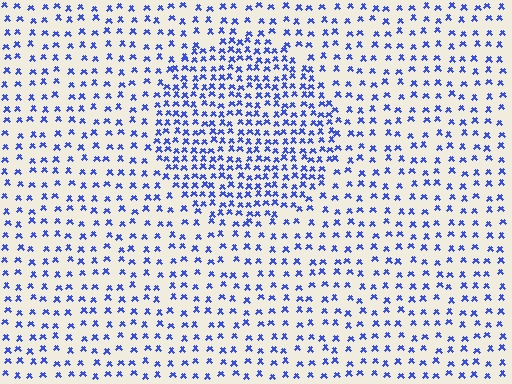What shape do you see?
I see a circle.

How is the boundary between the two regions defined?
The boundary is defined by a change in element density (approximately 2.0x ratio). All elements are the same color, size, and shape.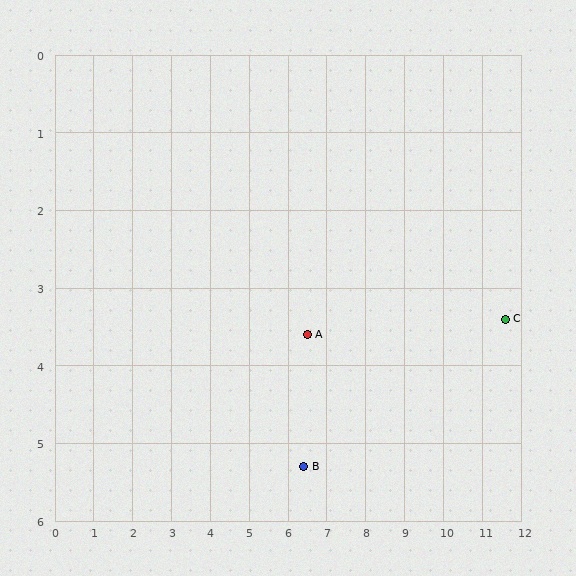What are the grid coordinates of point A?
Point A is at approximately (6.5, 3.6).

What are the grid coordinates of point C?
Point C is at approximately (11.6, 3.4).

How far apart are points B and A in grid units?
Points B and A are about 1.7 grid units apart.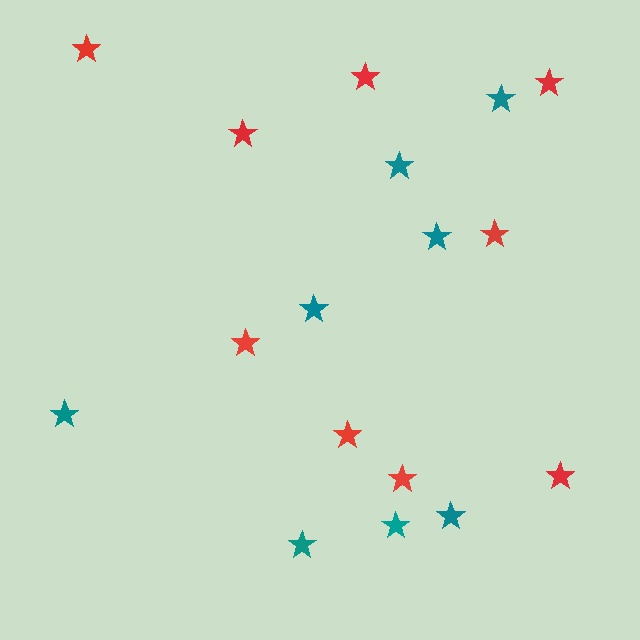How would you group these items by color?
There are 2 groups: one group of red stars (9) and one group of teal stars (8).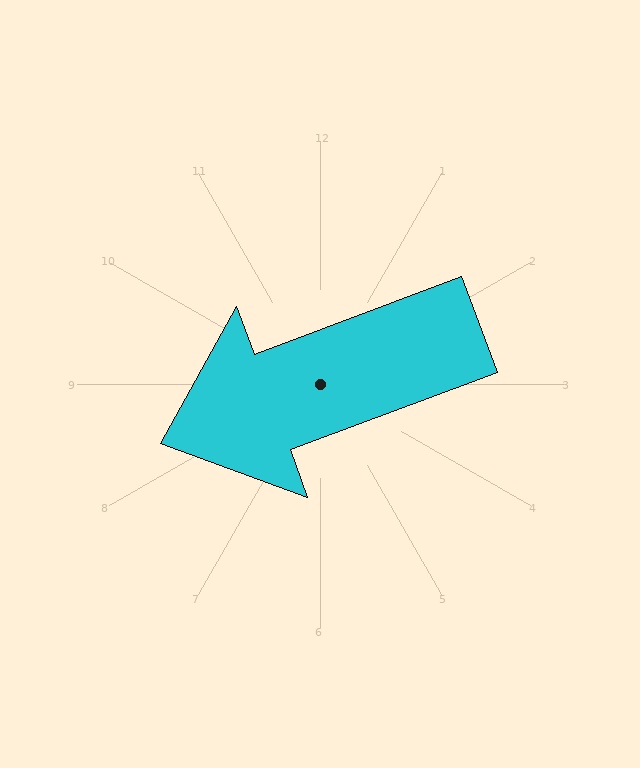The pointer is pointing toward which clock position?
Roughly 8 o'clock.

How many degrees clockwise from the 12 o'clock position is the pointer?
Approximately 249 degrees.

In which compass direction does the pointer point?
West.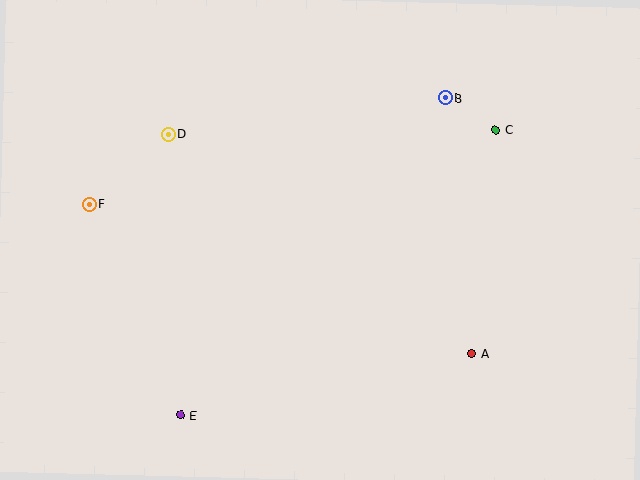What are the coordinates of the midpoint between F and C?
The midpoint between F and C is at (292, 167).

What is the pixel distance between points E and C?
The distance between E and C is 425 pixels.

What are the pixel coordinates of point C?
Point C is at (496, 130).